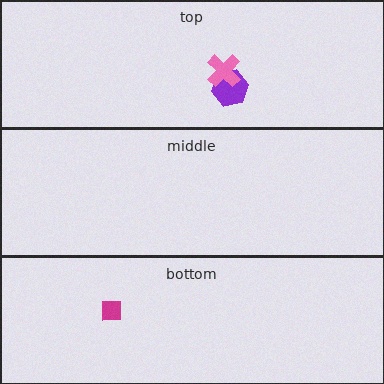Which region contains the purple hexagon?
The top region.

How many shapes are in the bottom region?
1.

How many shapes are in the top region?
2.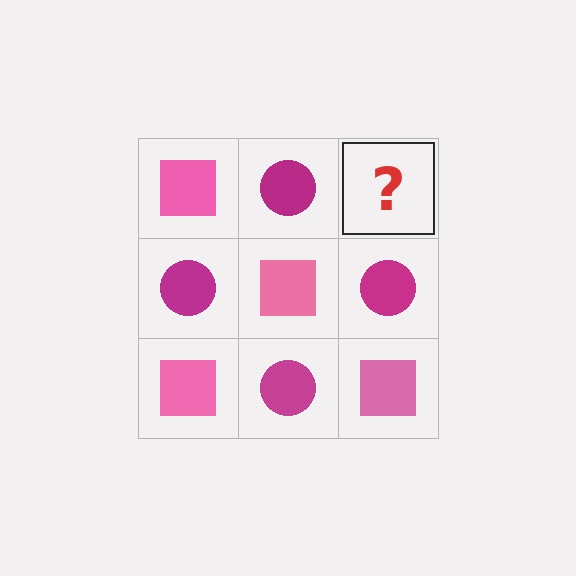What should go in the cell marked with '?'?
The missing cell should contain a pink square.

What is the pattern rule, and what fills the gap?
The rule is that it alternates pink square and magenta circle in a checkerboard pattern. The gap should be filled with a pink square.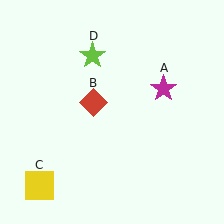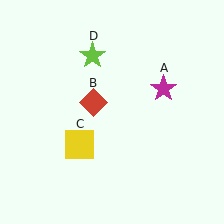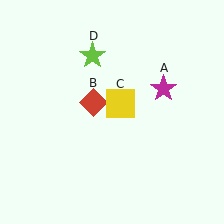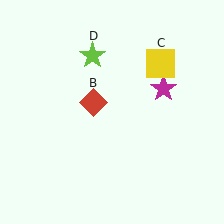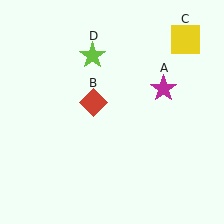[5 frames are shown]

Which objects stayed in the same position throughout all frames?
Magenta star (object A) and red diamond (object B) and lime star (object D) remained stationary.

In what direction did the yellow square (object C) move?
The yellow square (object C) moved up and to the right.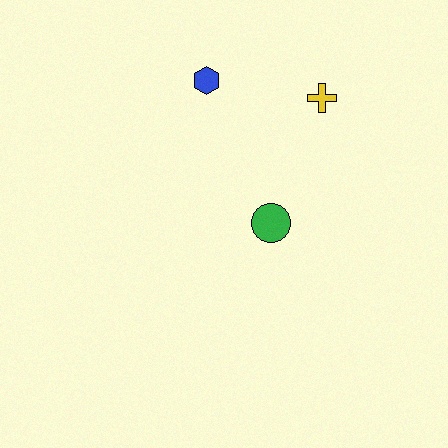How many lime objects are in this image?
There are no lime objects.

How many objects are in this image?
There are 3 objects.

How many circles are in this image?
There is 1 circle.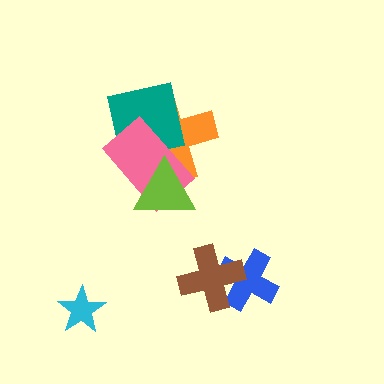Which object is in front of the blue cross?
The brown cross is in front of the blue cross.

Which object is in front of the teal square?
The pink rectangle is in front of the teal square.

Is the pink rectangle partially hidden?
Yes, it is partially covered by another shape.